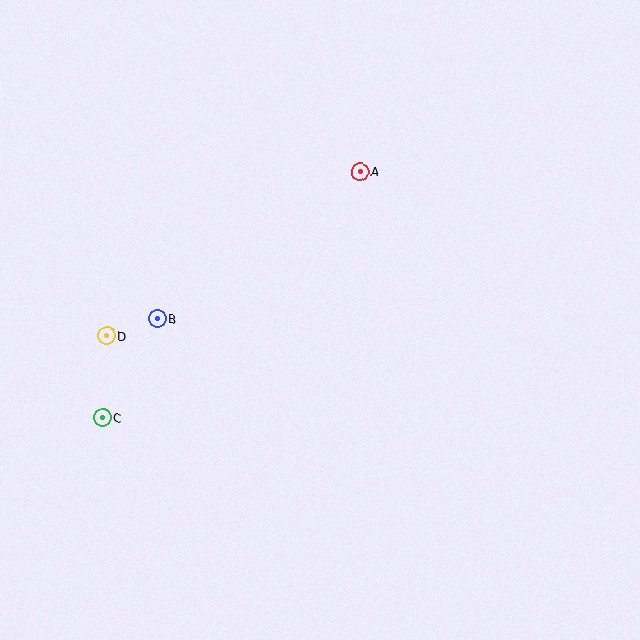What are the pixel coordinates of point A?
Point A is at (360, 172).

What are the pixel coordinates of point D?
Point D is at (107, 336).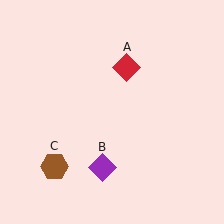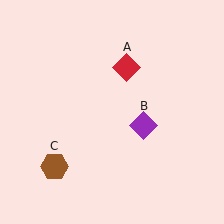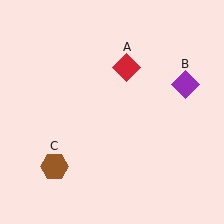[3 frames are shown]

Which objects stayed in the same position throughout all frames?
Red diamond (object A) and brown hexagon (object C) remained stationary.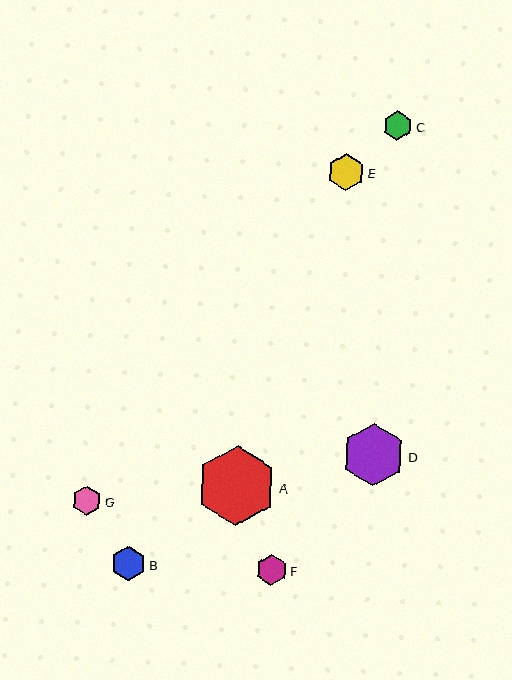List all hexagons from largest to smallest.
From largest to smallest: A, D, E, B, F, C, G.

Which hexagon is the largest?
Hexagon A is the largest with a size of approximately 80 pixels.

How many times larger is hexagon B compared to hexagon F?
Hexagon B is approximately 1.1 times the size of hexagon F.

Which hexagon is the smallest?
Hexagon G is the smallest with a size of approximately 29 pixels.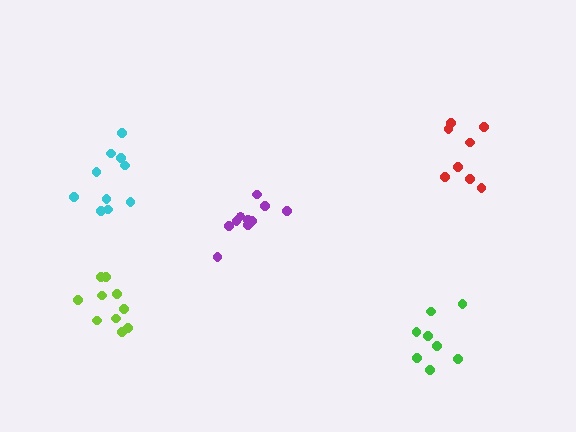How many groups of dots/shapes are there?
There are 5 groups.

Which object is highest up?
The red cluster is topmost.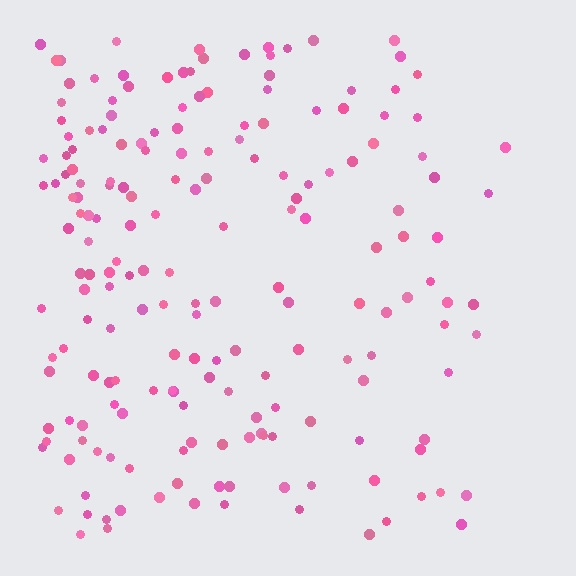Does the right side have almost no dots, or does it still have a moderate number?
Still a moderate number, just noticeably fewer than the left.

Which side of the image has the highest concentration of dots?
The left.